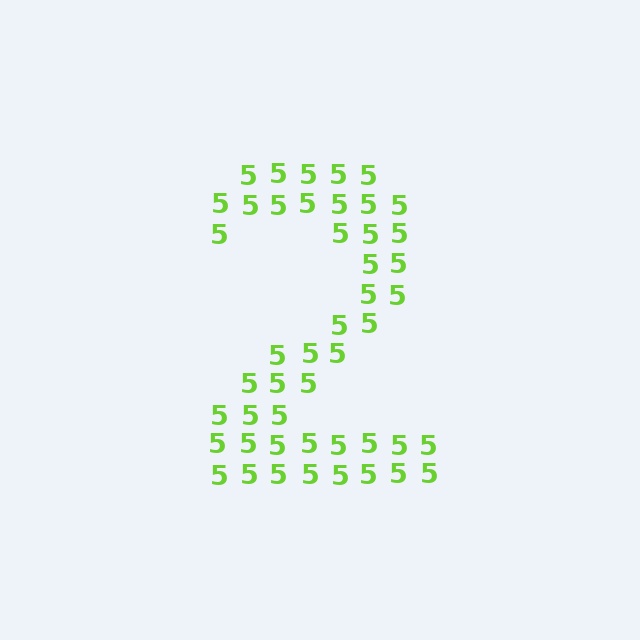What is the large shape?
The large shape is the digit 2.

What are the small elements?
The small elements are digit 5's.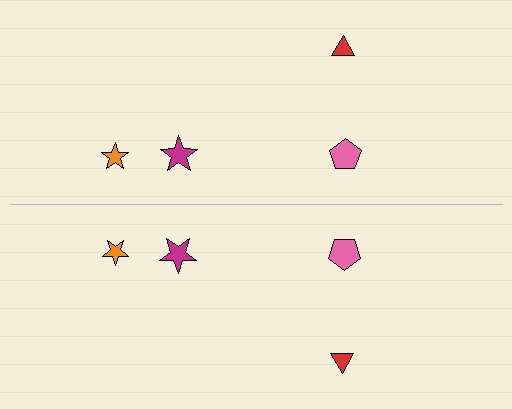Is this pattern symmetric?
Yes, this pattern has bilateral (reflection) symmetry.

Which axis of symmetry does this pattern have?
The pattern has a horizontal axis of symmetry running through the center of the image.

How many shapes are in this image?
There are 8 shapes in this image.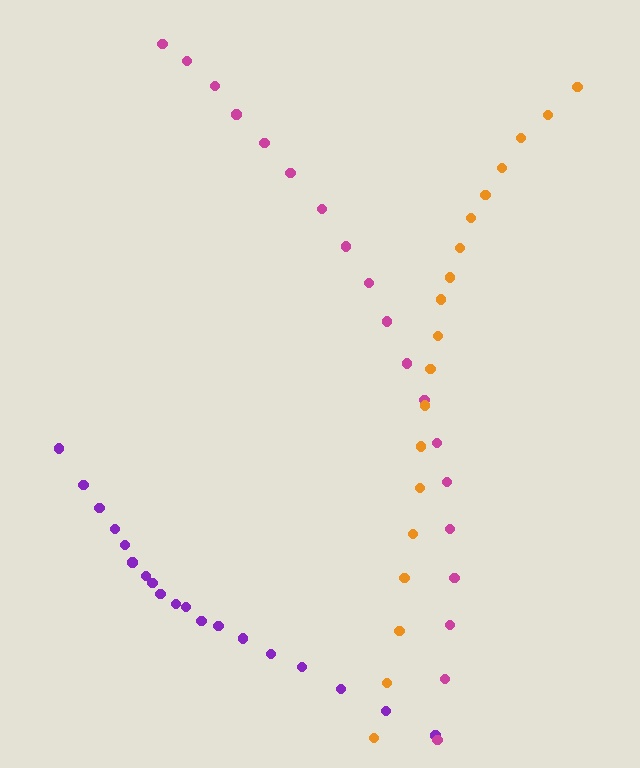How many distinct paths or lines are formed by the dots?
There are 3 distinct paths.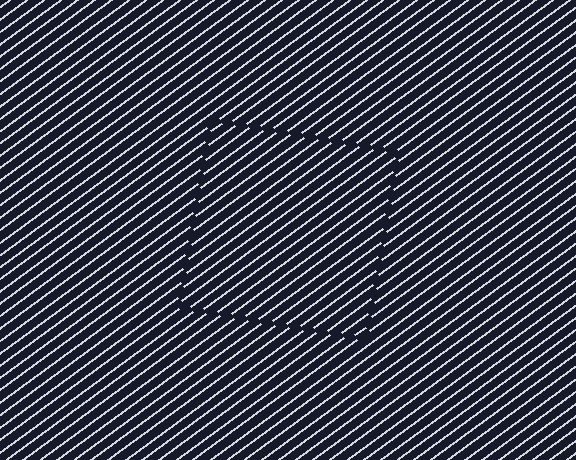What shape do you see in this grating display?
An illusory square. The interior of the shape contains the same grating, shifted by half a period — the contour is defined by the phase discontinuity where line-ends from the inner and outer gratings abut.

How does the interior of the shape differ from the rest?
The interior of the shape contains the same grating, shifted by half a period — the contour is defined by the phase discontinuity where line-ends from the inner and outer gratings abut.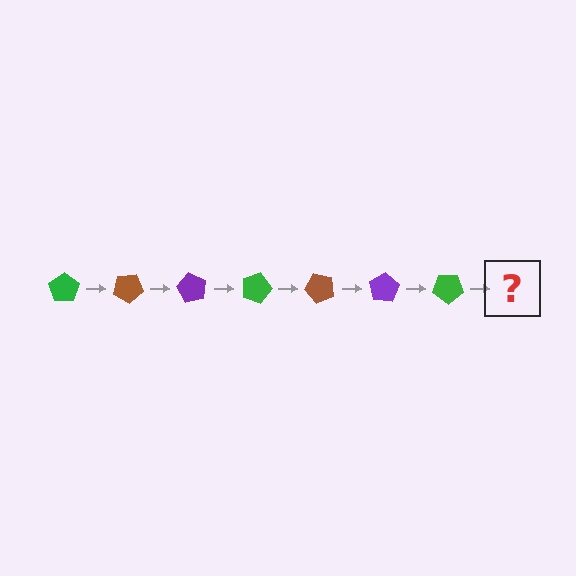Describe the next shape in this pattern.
It should be a brown pentagon, rotated 210 degrees from the start.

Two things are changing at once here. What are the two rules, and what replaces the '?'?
The two rules are that it rotates 30 degrees each step and the color cycles through green, brown, and purple. The '?' should be a brown pentagon, rotated 210 degrees from the start.